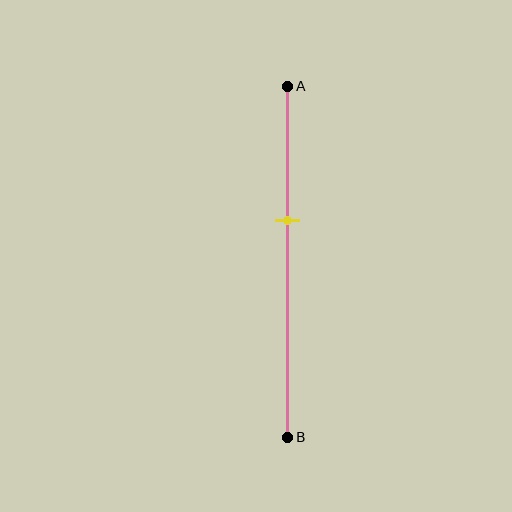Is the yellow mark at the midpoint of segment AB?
No, the mark is at about 40% from A, not at the 50% midpoint.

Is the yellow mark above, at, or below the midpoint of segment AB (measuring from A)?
The yellow mark is above the midpoint of segment AB.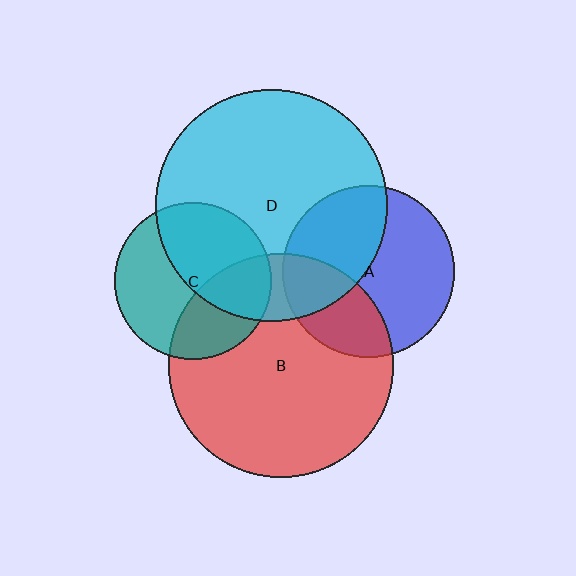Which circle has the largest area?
Circle D (cyan).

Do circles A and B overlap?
Yes.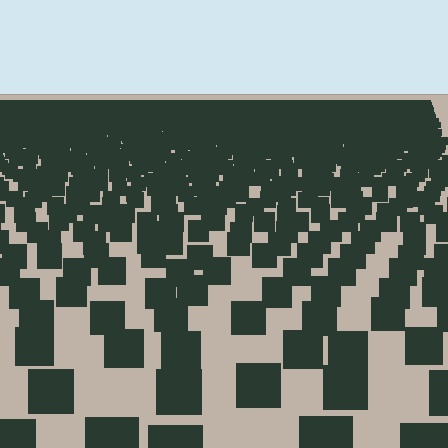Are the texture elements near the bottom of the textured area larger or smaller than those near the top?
Larger. Near the bottom, elements are closer to the viewer and appear at a bigger on-screen size.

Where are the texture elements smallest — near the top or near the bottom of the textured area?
Near the top.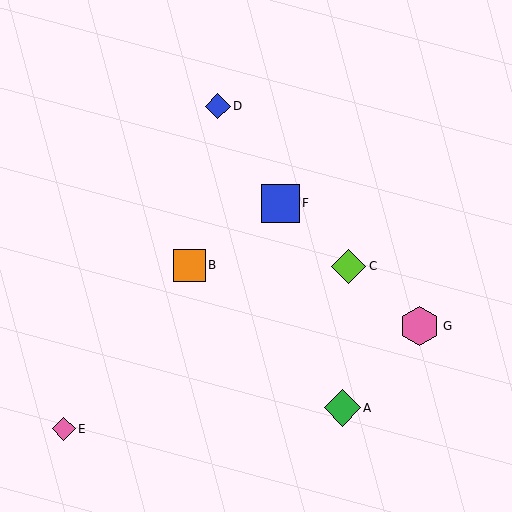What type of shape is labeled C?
Shape C is a lime diamond.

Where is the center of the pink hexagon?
The center of the pink hexagon is at (420, 326).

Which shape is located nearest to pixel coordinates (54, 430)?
The pink diamond (labeled E) at (64, 429) is nearest to that location.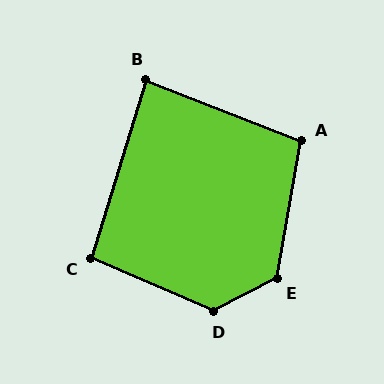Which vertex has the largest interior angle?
D, at approximately 129 degrees.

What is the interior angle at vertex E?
Approximately 127 degrees (obtuse).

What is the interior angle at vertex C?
Approximately 96 degrees (obtuse).